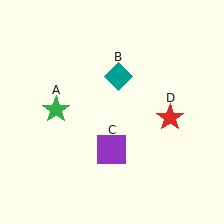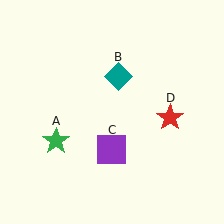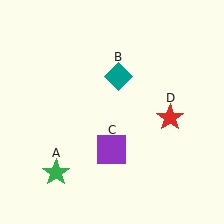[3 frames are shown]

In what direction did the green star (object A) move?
The green star (object A) moved down.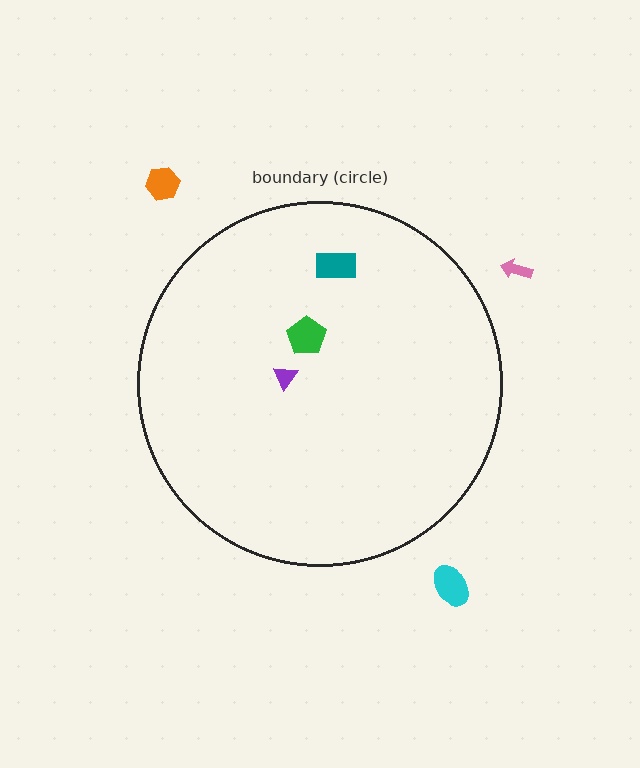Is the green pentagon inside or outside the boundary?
Inside.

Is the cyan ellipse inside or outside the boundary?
Outside.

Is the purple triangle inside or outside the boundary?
Inside.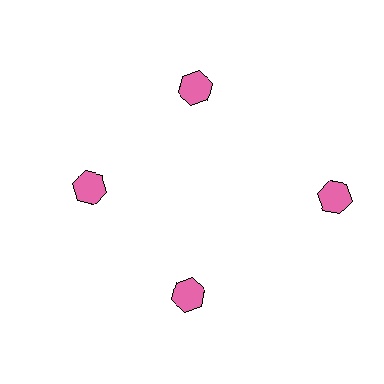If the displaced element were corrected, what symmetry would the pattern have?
It would have 4-fold rotational symmetry — the pattern would map onto itself every 90 degrees.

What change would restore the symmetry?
The symmetry would be restored by moving it inward, back onto the ring so that all 4 hexagons sit at equal angles and equal distance from the center.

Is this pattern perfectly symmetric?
No. The 4 pink hexagons are arranged in a ring, but one element near the 3 o'clock position is pushed outward from the center, breaking the 4-fold rotational symmetry.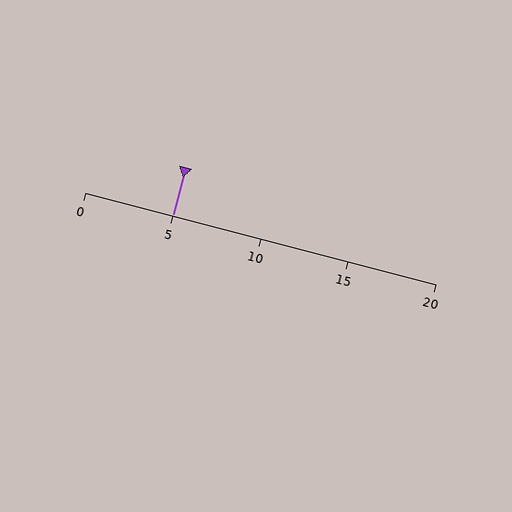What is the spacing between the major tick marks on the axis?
The major ticks are spaced 5 apart.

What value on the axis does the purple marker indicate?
The marker indicates approximately 5.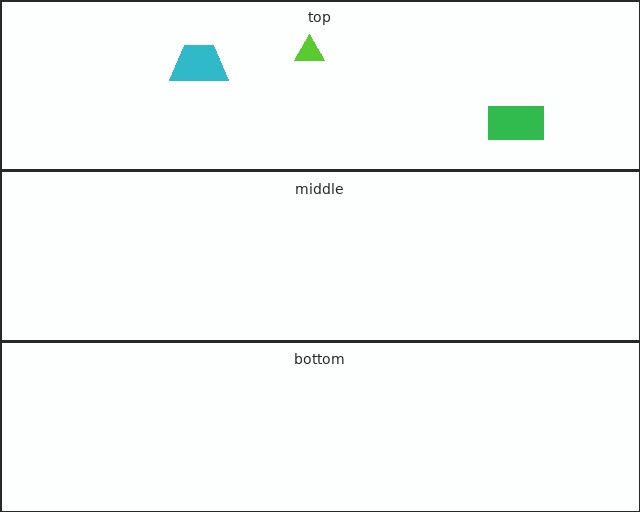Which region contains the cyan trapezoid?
The top region.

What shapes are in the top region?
The green rectangle, the lime triangle, the cyan trapezoid.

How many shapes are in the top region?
3.